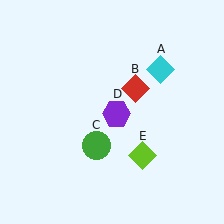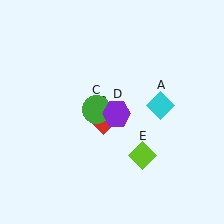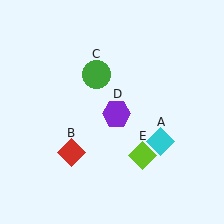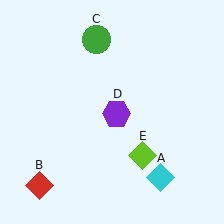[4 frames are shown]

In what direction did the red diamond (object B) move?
The red diamond (object B) moved down and to the left.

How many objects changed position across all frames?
3 objects changed position: cyan diamond (object A), red diamond (object B), green circle (object C).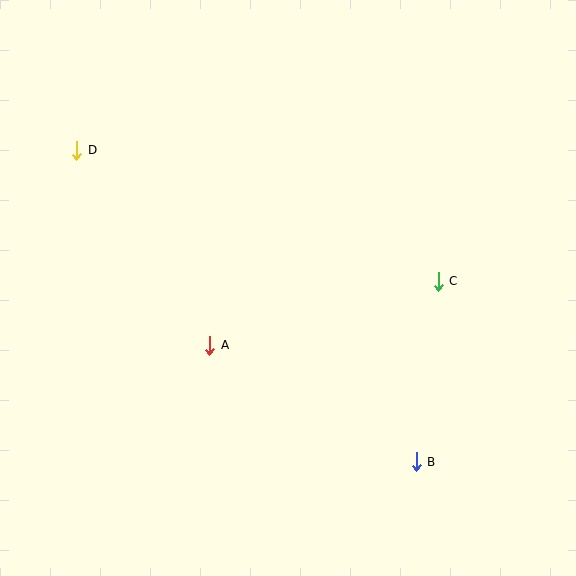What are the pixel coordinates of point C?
Point C is at (438, 281).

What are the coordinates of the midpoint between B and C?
The midpoint between B and C is at (427, 371).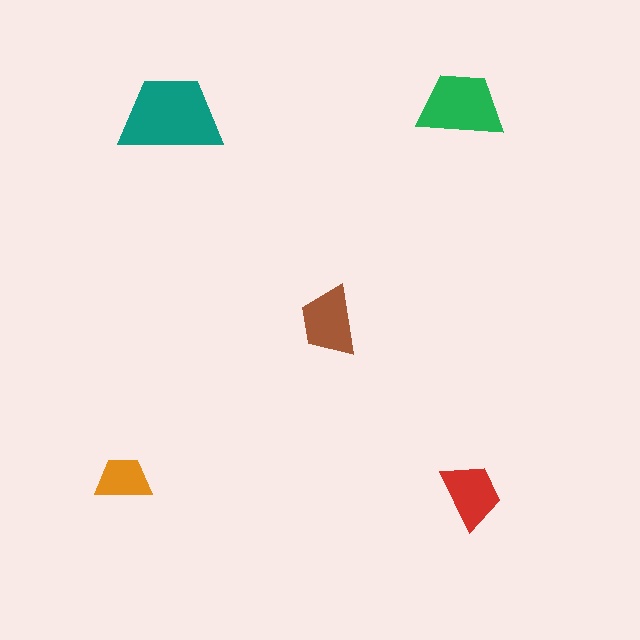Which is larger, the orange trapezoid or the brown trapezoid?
The brown one.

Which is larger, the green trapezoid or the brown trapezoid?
The green one.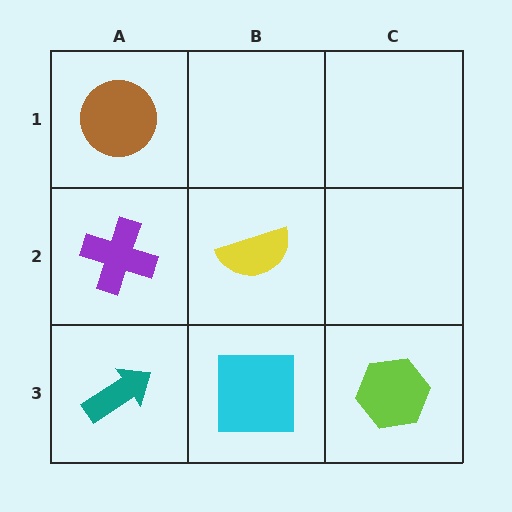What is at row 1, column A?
A brown circle.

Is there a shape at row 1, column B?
No, that cell is empty.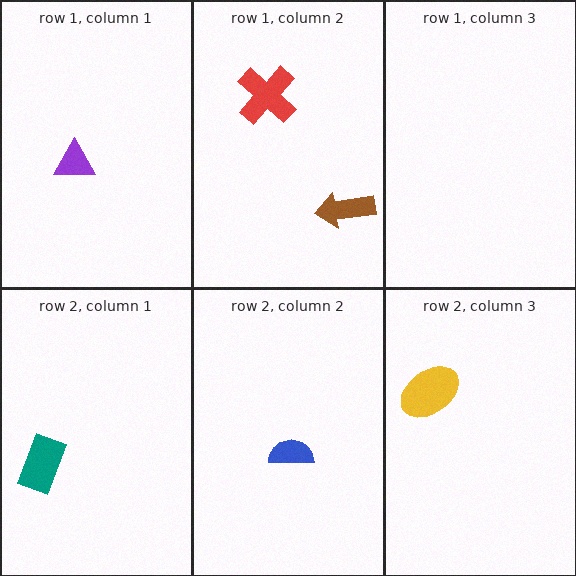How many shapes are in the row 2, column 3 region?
1.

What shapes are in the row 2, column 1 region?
The teal rectangle.